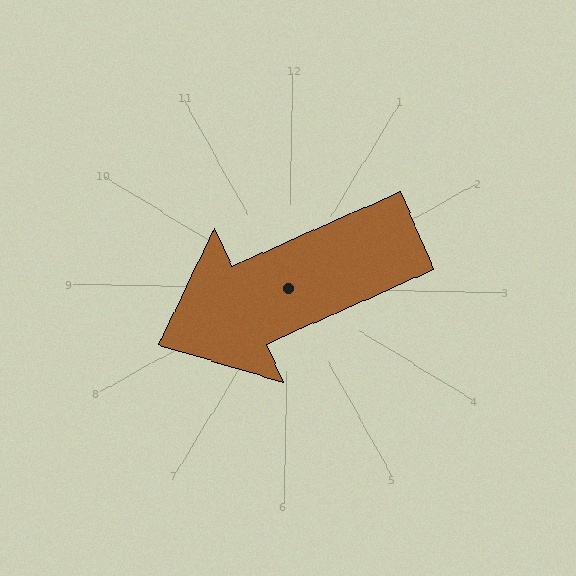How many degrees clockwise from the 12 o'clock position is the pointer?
Approximately 245 degrees.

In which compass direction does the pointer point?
Southwest.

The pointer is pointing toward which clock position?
Roughly 8 o'clock.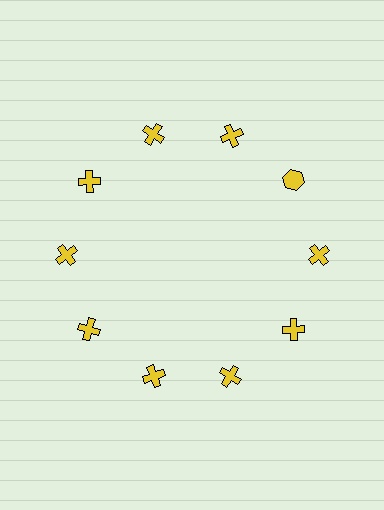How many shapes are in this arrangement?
There are 10 shapes arranged in a ring pattern.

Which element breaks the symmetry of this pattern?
The yellow hexagon at roughly the 2 o'clock position breaks the symmetry. All other shapes are yellow crosses.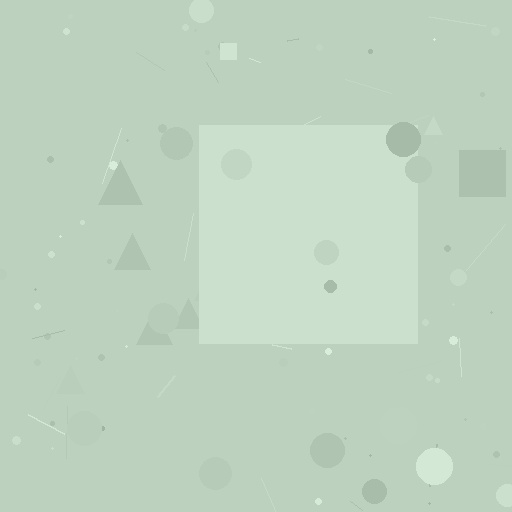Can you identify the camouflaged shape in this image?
The camouflaged shape is a square.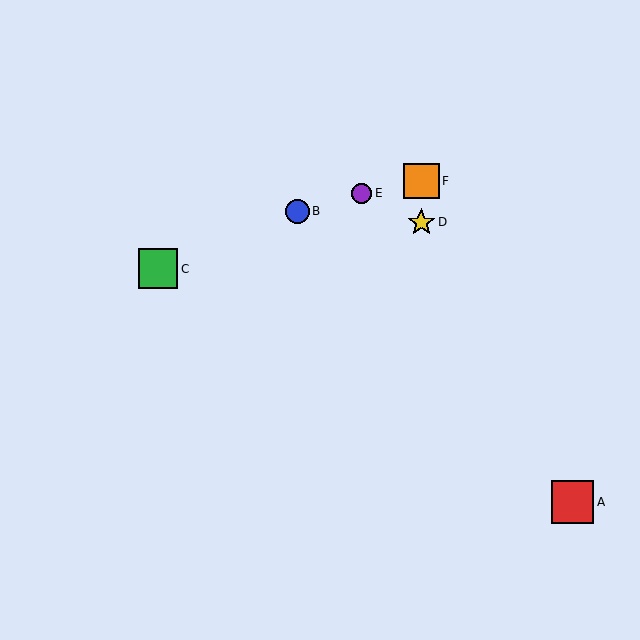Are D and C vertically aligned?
No, D is at x≈421 and C is at x≈158.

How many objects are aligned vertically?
2 objects (D, F) are aligned vertically.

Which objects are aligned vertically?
Objects D, F are aligned vertically.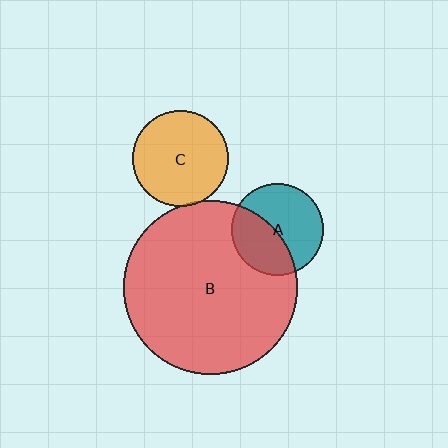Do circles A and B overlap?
Yes.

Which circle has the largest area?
Circle B (red).